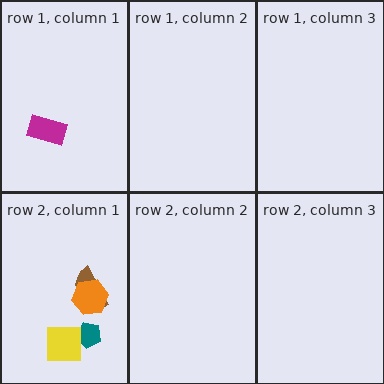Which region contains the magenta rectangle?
The row 1, column 1 region.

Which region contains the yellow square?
The row 2, column 1 region.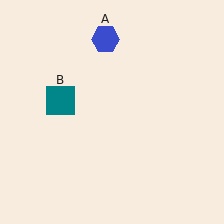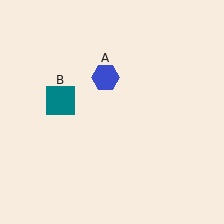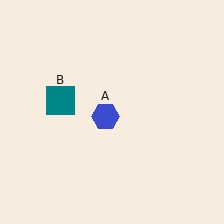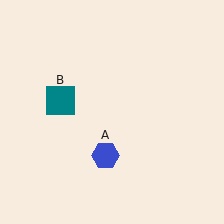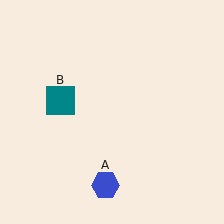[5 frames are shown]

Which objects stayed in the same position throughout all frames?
Teal square (object B) remained stationary.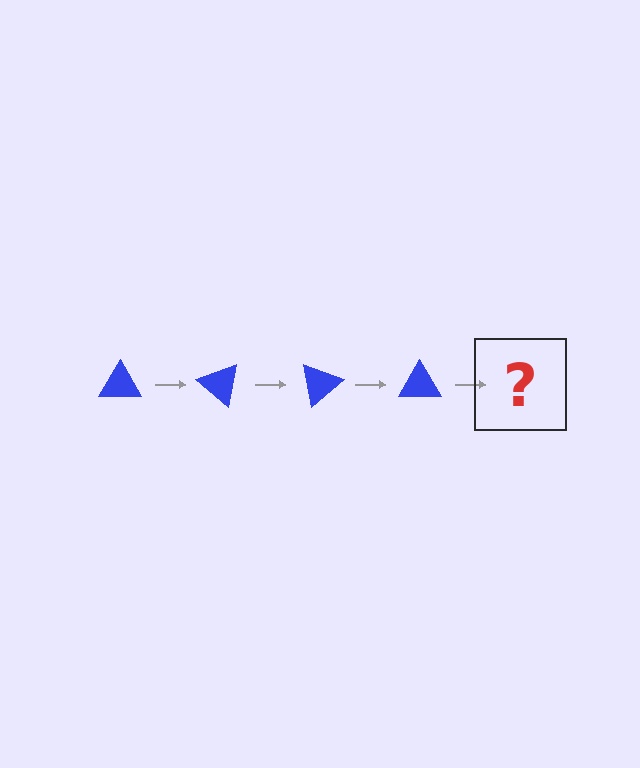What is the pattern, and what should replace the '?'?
The pattern is that the triangle rotates 40 degrees each step. The '?' should be a blue triangle rotated 160 degrees.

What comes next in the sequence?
The next element should be a blue triangle rotated 160 degrees.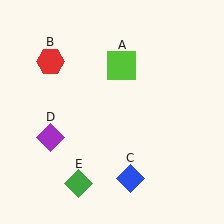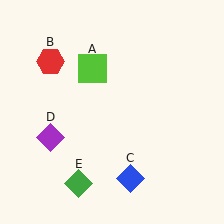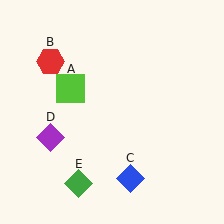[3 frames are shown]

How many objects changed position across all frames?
1 object changed position: lime square (object A).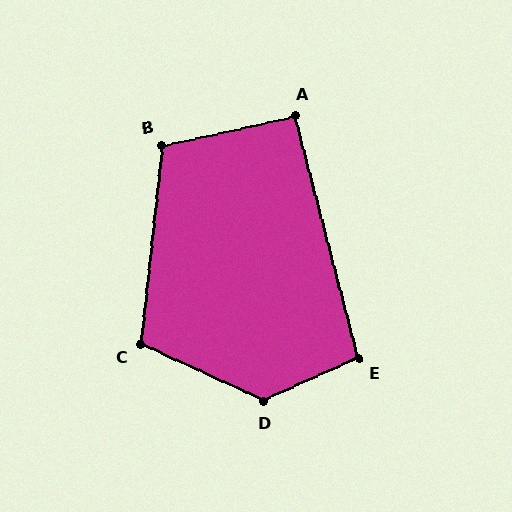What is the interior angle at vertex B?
Approximately 108 degrees (obtuse).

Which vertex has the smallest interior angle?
A, at approximately 92 degrees.